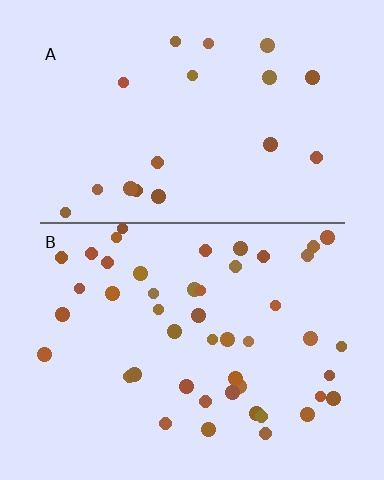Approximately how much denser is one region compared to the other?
Approximately 2.5× — region B over region A.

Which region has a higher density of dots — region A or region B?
B (the bottom).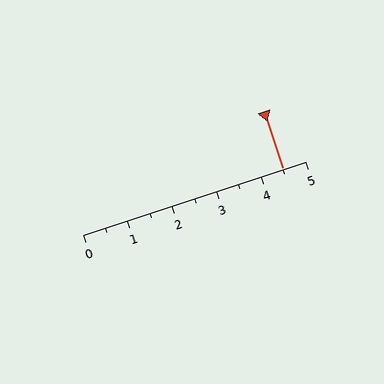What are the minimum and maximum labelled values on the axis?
The axis runs from 0 to 5.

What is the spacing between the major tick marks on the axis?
The major ticks are spaced 1 apart.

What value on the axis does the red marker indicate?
The marker indicates approximately 4.5.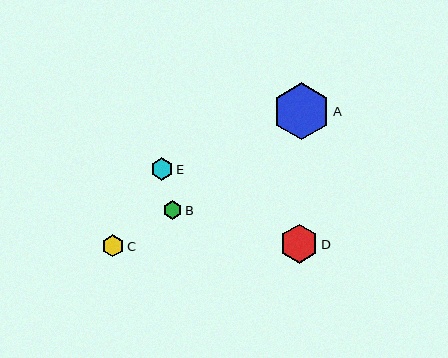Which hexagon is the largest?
Hexagon A is the largest with a size of approximately 57 pixels.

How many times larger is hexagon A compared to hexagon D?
Hexagon A is approximately 1.5 times the size of hexagon D.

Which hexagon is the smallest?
Hexagon B is the smallest with a size of approximately 19 pixels.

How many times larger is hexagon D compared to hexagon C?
Hexagon D is approximately 1.8 times the size of hexagon C.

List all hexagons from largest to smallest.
From largest to smallest: A, D, E, C, B.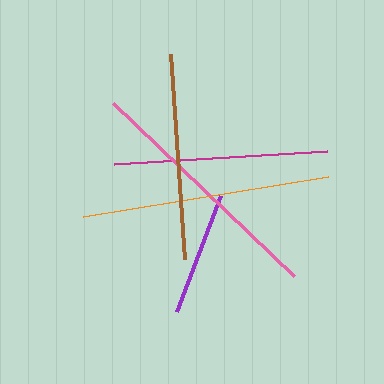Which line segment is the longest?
The pink line is the longest at approximately 250 pixels.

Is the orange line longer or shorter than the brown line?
The orange line is longer than the brown line.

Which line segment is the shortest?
The purple line is the shortest at approximately 124 pixels.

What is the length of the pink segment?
The pink segment is approximately 250 pixels long.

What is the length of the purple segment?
The purple segment is approximately 124 pixels long.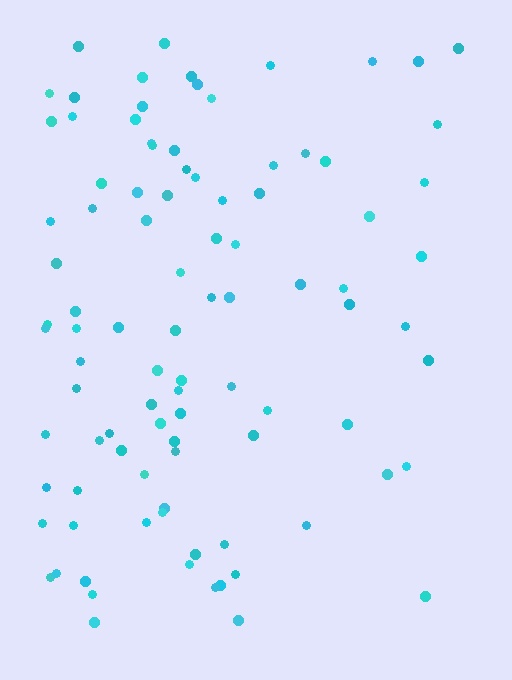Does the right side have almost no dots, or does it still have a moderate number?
Still a moderate number, just noticeably fewer than the left.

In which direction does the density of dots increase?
From right to left, with the left side densest.